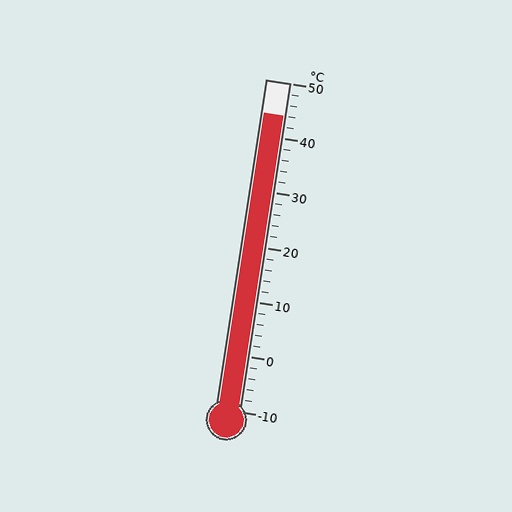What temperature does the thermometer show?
The thermometer shows approximately 44°C.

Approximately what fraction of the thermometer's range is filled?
The thermometer is filled to approximately 90% of its range.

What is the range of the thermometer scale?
The thermometer scale ranges from -10°C to 50°C.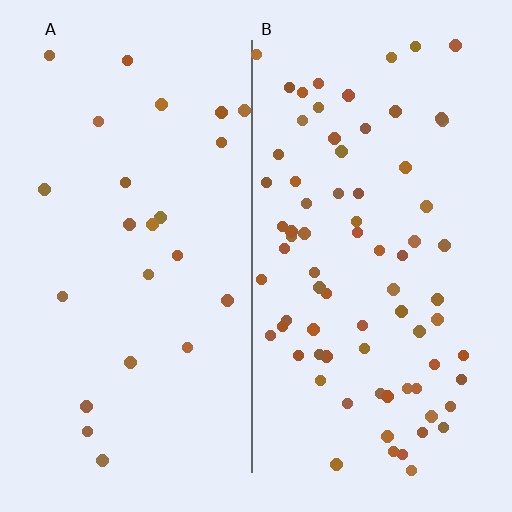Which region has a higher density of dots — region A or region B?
B (the right).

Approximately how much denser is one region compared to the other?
Approximately 3.2× — region B over region A.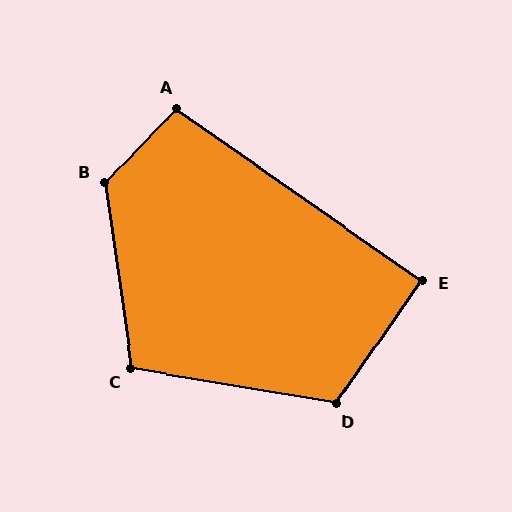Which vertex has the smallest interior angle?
E, at approximately 90 degrees.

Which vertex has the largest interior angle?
B, at approximately 128 degrees.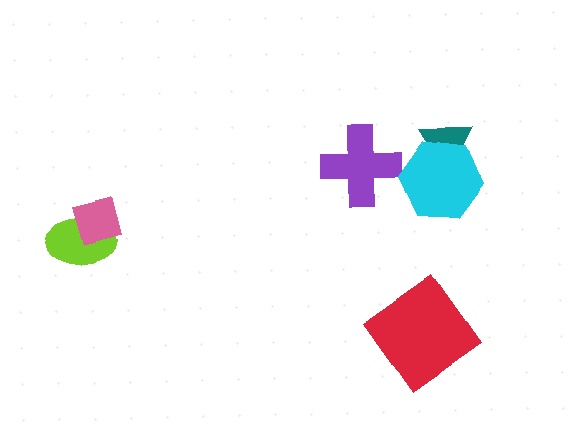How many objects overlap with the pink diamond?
1 object overlaps with the pink diamond.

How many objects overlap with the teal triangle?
1 object overlaps with the teal triangle.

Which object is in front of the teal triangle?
The cyan hexagon is in front of the teal triangle.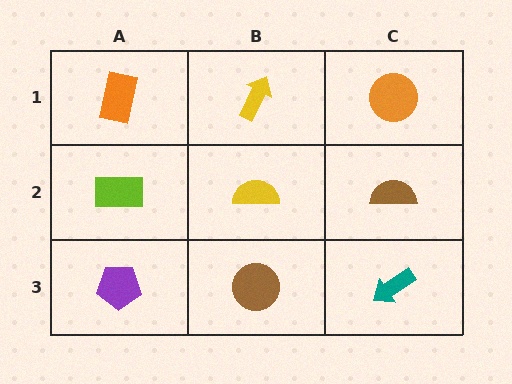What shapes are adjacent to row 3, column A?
A lime rectangle (row 2, column A), a brown circle (row 3, column B).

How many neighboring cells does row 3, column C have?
2.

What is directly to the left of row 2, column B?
A lime rectangle.